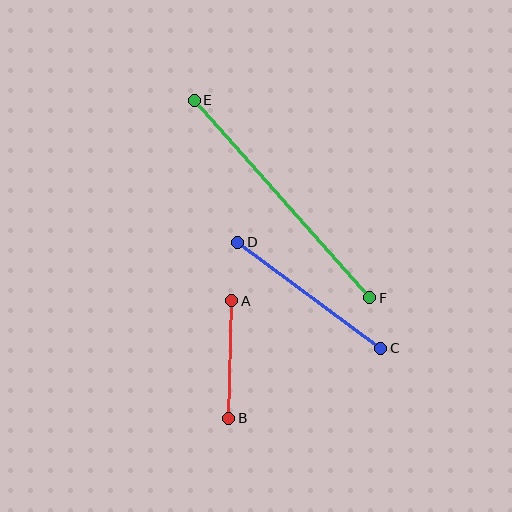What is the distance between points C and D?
The distance is approximately 178 pixels.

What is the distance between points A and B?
The distance is approximately 118 pixels.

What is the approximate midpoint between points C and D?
The midpoint is at approximately (309, 295) pixels.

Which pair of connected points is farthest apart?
Points E and F are farthest apart.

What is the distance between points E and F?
The distance is approximately 264 pixels.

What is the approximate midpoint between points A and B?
The midpoint is at approximately (230, 360) pixels.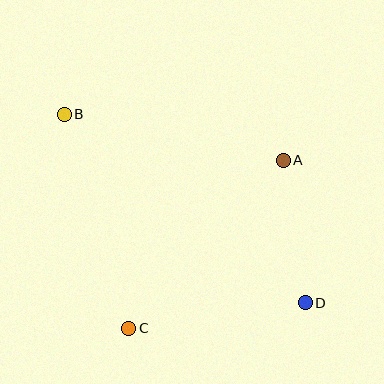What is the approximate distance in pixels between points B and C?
The distance between B and C is approximately 223 pixels.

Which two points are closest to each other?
Points A and D are closest to each other.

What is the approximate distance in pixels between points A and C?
The distance between A and C is approximately 228 pixels.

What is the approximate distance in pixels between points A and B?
The distance between A and B is approximately 224 pixels.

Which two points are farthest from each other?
Points B and D are farthest from each other.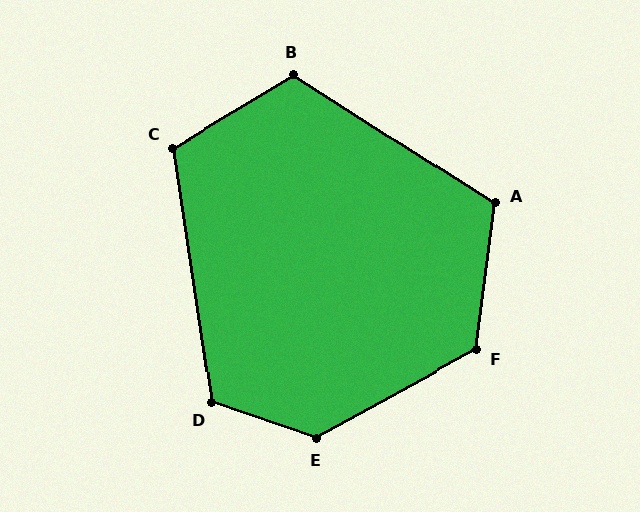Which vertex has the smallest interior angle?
C, at approximately 112 degrees.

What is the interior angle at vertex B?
Approximately 116 degrees (obtuse).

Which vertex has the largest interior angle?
E, at approximately 132 degrees.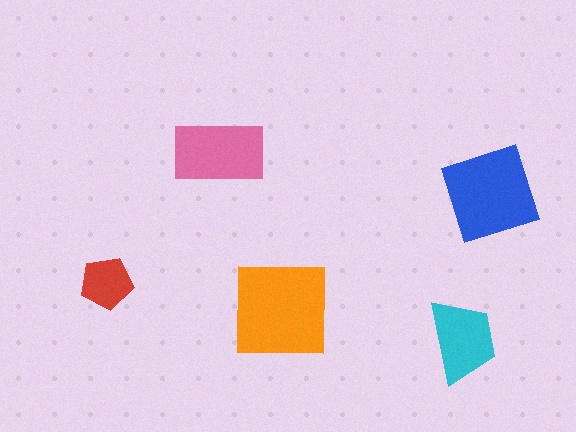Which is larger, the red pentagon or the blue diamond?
The blue diamond.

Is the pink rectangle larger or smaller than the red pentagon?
Larger.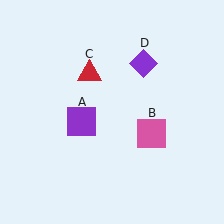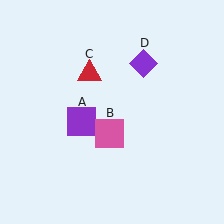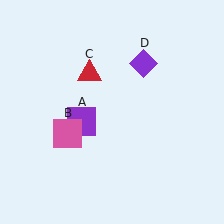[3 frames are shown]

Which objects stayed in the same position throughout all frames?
Purple square (object A) and red triangle (object C) and purple diamond (object D) remained stationary.